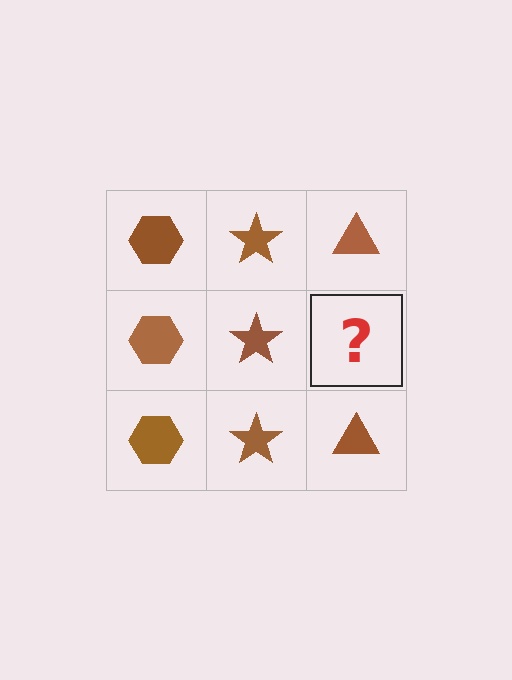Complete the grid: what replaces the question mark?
The question mark should be replaced with a brown triangle.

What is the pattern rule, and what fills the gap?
The rule is that each column has a consistent shape. The gap should be filled with a brown triangle.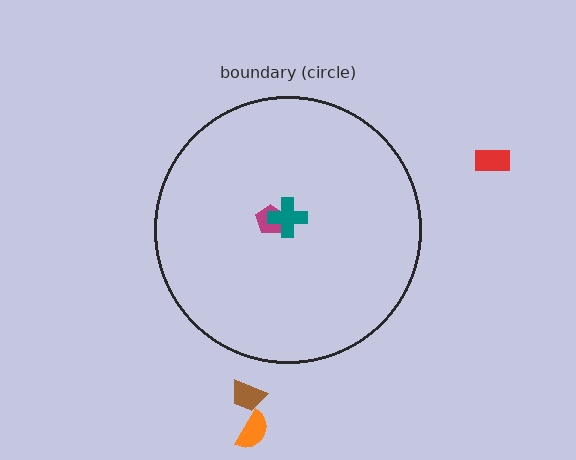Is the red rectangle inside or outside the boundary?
Outside.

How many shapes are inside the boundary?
2 inside, 3 outside.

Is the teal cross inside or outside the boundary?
Inside.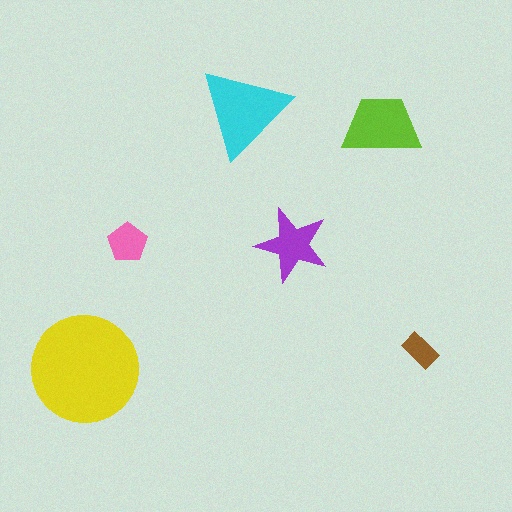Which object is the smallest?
The brown rectangle.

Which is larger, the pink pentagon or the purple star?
The purple star.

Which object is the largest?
The yellow circle.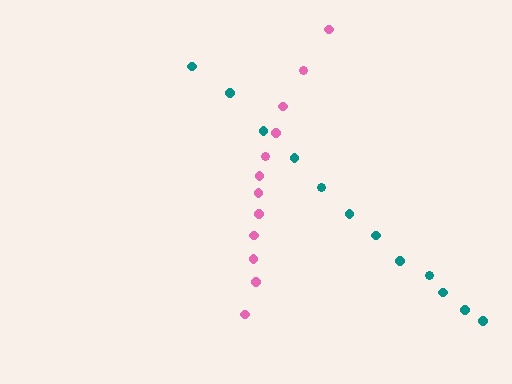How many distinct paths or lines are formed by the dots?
There are 2 distinct paths.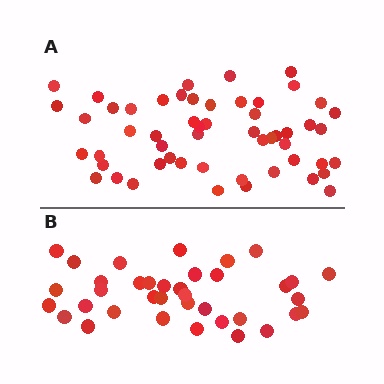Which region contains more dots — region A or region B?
Region A (the top region) has more dots.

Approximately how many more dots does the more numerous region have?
Region A has approximately 15 more dots than region B.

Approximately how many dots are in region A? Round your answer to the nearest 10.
About 50 dots. (The exact count is 54, which rounds to 50.)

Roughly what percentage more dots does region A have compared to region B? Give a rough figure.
About 45% more.